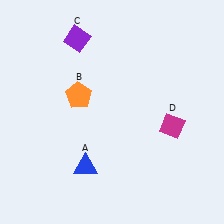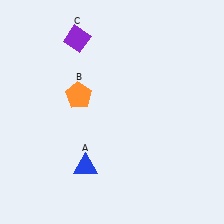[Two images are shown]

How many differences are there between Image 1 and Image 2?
There is 1 difference between the two images.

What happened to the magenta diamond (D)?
The magenta diamond (D) was removed in Image 2. It was in the bottom-right area of Image 1.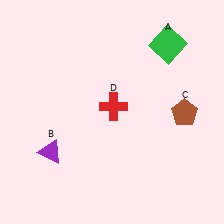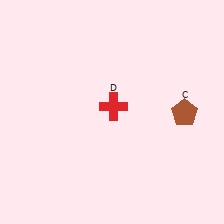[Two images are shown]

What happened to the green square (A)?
The green square (A) was removed in Image 2. It was in the top-right area of Image 1.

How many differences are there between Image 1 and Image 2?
There are 2 differences between the two images.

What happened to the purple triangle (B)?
The purple triangle (B) was removed in Image 2. It was in the bottom-left area of Image 1.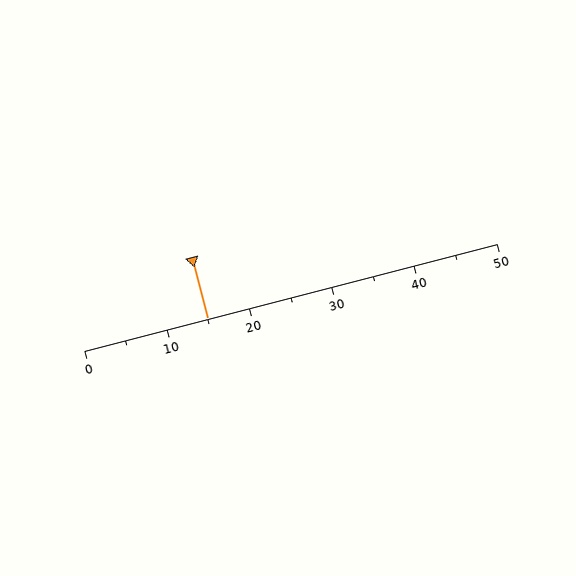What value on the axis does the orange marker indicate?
The marker indicates approximately 15.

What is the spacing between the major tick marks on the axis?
The major ticks are spaced 10 apart.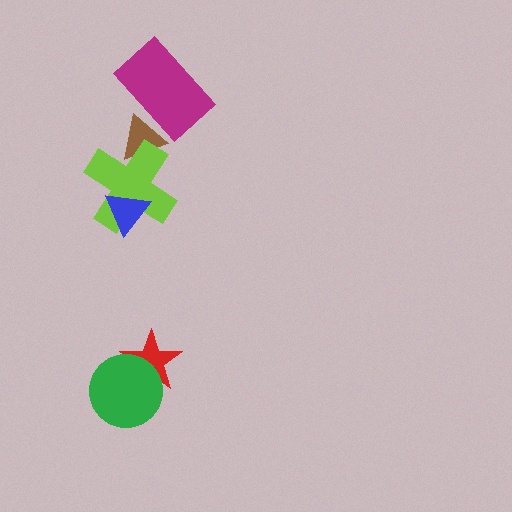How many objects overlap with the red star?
1 object overlaps with the red star.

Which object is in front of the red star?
The green circle is in front of the red star.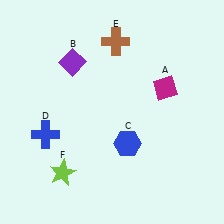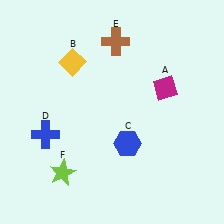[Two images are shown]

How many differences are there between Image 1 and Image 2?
There is 1 difference between the two images.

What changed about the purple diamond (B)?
In Image 1, B is purple. In Image 2, it changed to yellow.